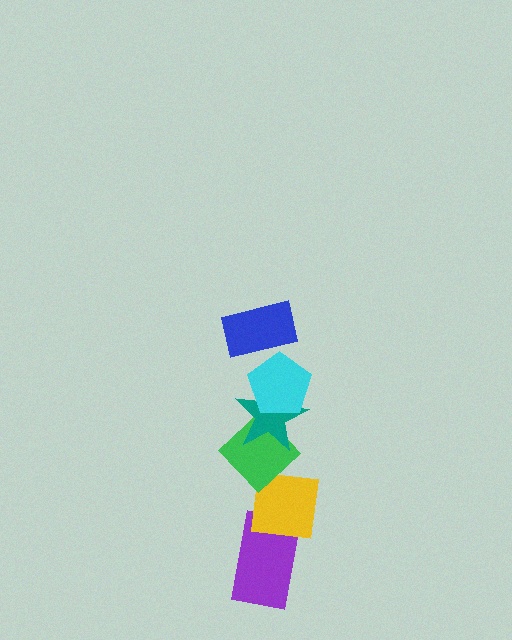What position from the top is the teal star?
The teal star is 3rd from the top.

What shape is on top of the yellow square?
The green diamond is on top of the yellow square.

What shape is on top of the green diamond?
The teal star is on top of the green diamond.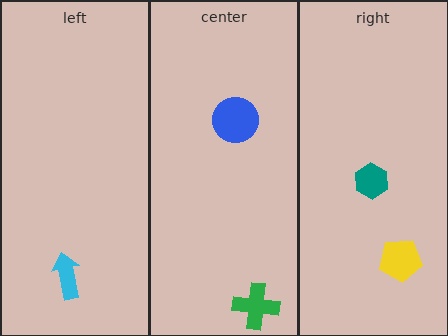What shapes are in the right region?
The yellow pentagon, the teal hexagon.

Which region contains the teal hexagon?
The right region.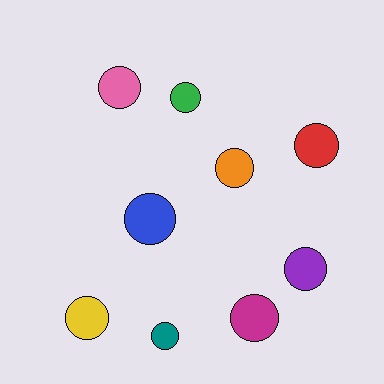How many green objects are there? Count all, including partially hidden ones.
There is 1 green object.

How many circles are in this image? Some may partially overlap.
There are 9 circles.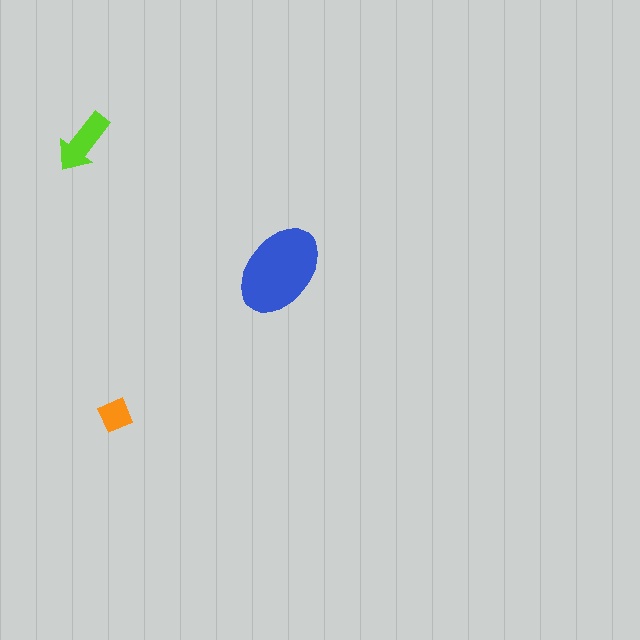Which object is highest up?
The lime arrow is topmost.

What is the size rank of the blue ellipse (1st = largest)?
1st.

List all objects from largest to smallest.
The blue ellipse, the lime arrow, the orange diamond.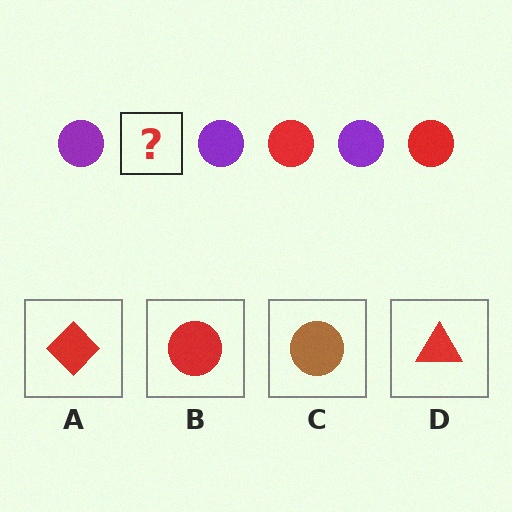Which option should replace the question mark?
Option B.